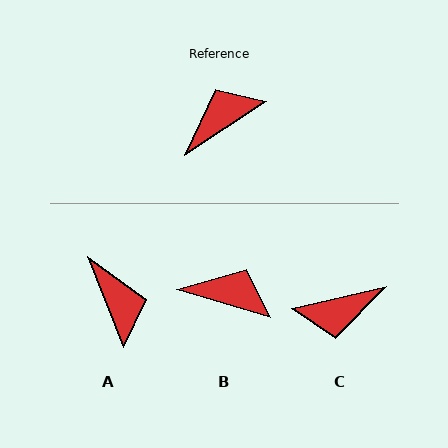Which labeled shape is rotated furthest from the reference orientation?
C, about 160 degrees away.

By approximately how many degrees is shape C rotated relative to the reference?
Approximately 160 degrees counter-clockwise.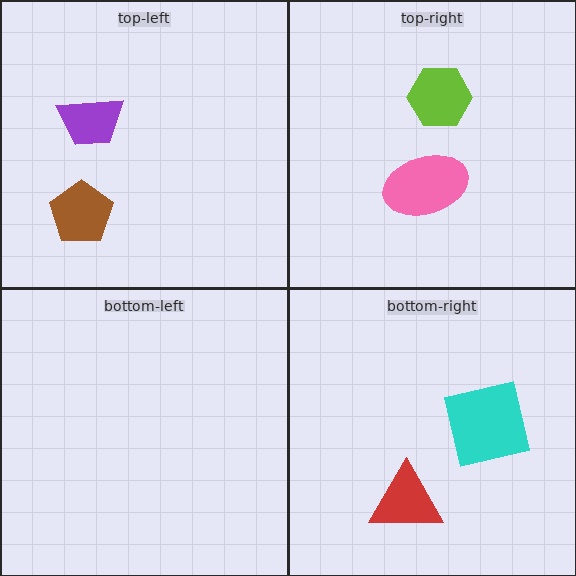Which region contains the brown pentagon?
The top-left region.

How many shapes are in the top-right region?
2.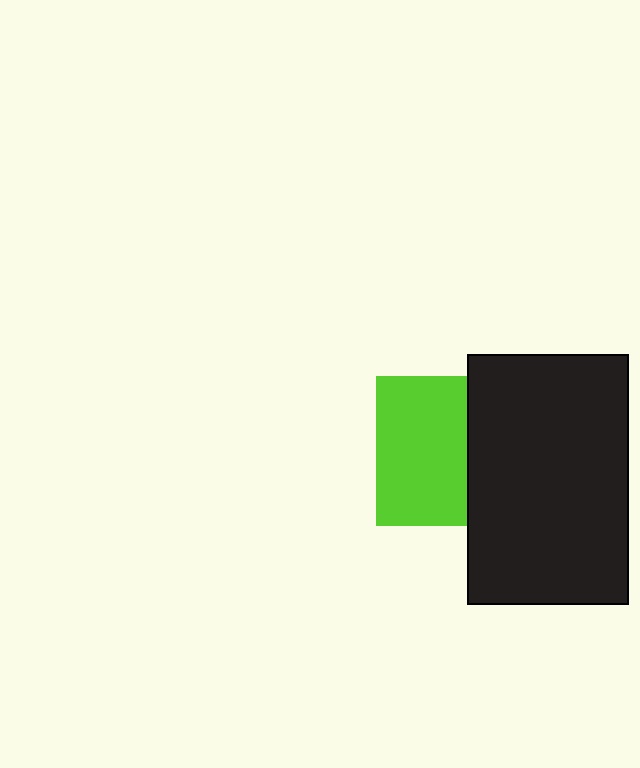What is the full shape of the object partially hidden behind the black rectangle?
The partially hidden object is a lime square.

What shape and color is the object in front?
The object in front is a black rectangle.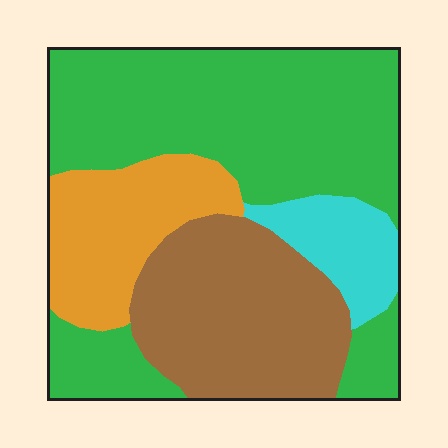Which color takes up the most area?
Green, at roughly 50%.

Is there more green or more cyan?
Green.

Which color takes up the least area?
Cyan, at roughly 10%.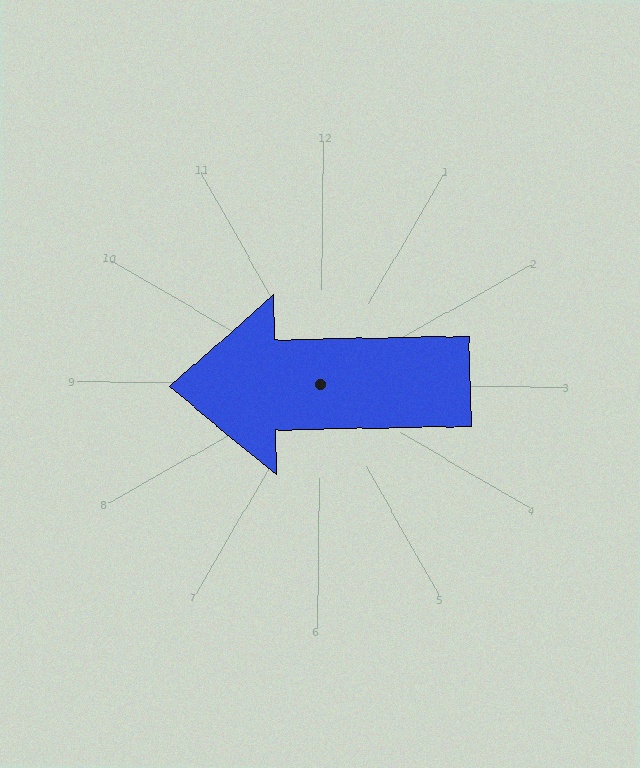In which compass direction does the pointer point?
West.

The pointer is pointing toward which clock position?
Roughly 9 o'clock.